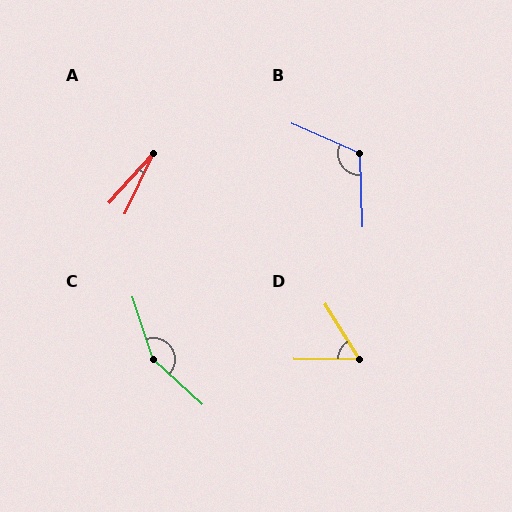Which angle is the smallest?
A, at approximately 17 degrees.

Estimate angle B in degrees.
Approximately 115 degrees.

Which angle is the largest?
C, at approximately 150 degrees.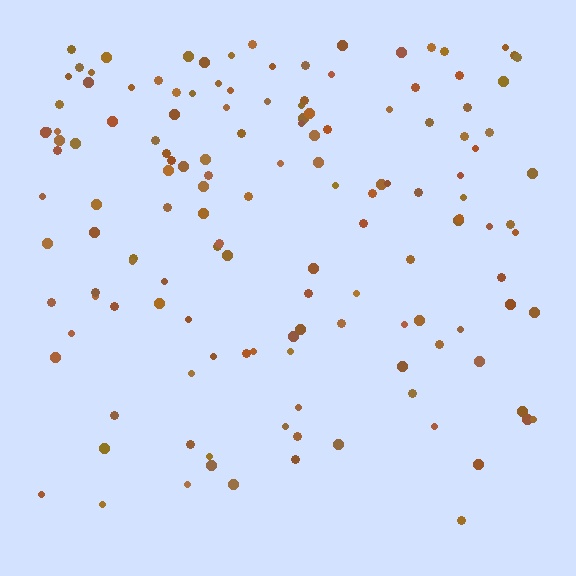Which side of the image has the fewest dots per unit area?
The bottom.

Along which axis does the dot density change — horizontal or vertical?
Vertical.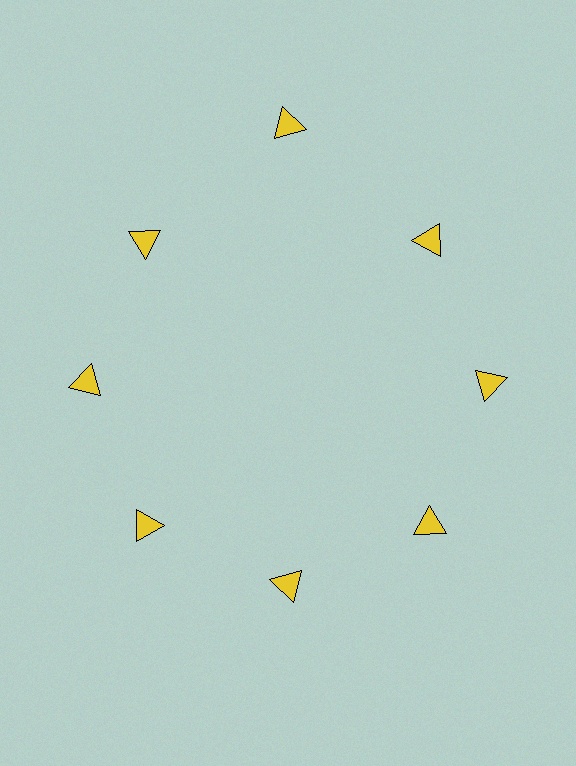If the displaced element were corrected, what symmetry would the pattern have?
It would have 8-fold rotational symmetry — the pattern would map onto itself every 45 degrees.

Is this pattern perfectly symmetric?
No. The 8 yellow triangles are arranged in a ring, but one element near the 12 o'clock position is pushed outward from the center, breaking the 8-fold rotational symmetry.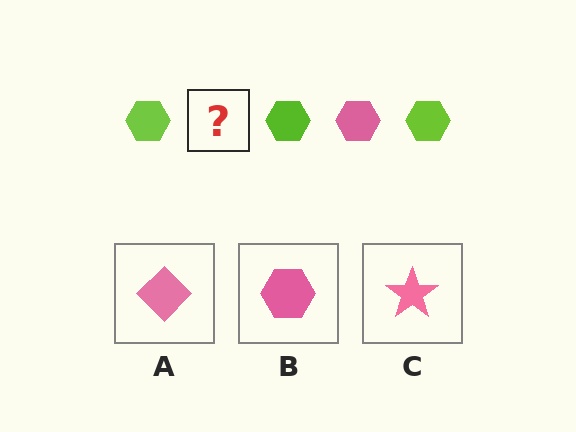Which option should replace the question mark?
Option B.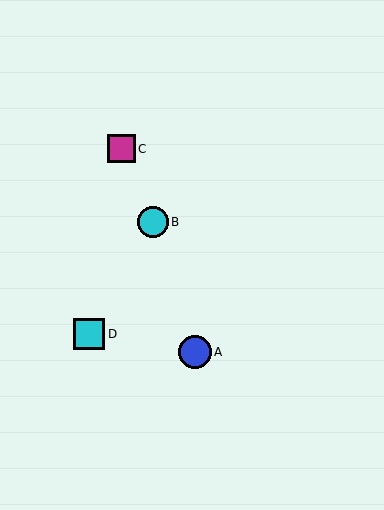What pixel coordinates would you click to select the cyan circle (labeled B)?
Click at (153, 222) to select the cyan circle B.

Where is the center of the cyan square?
The center of the cyan square is at (89, 334).